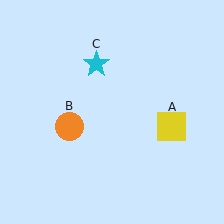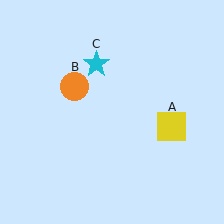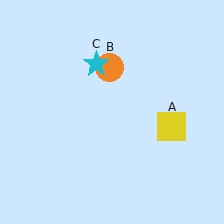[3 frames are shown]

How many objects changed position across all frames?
1 object changed position: orange circle (object B).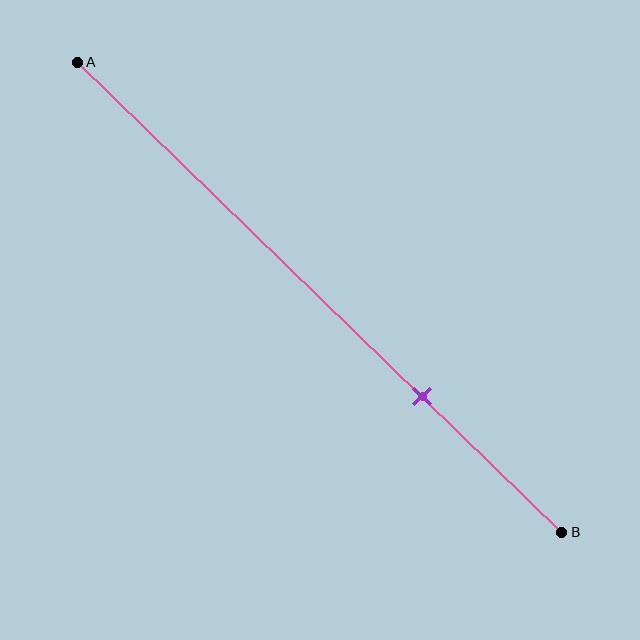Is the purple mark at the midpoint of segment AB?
No, the mark is at about 70% from A, not at the 50% midpoint.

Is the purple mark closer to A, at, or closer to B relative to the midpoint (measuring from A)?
The purple mark is closer to point B than the midpoint of segment AB.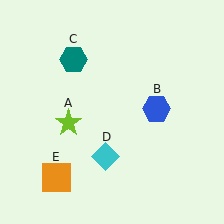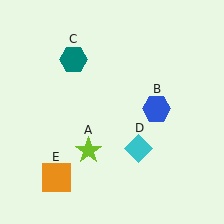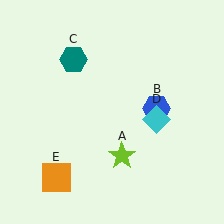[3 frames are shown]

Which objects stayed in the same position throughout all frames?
Blue hexagon (object B) and teal hexagon (object C) and orange square (object E) remained stationary.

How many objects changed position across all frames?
2 objects changed position: lime star (object A), cyan diamond (object D).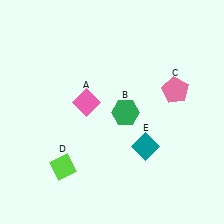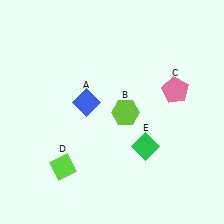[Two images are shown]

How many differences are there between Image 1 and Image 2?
There are 3 differences between the two images.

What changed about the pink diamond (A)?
In Image 1, A is pink. In Image 2, it changed to blue.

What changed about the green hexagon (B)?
In Image 1, B is green. In Image 2, it changed to lime.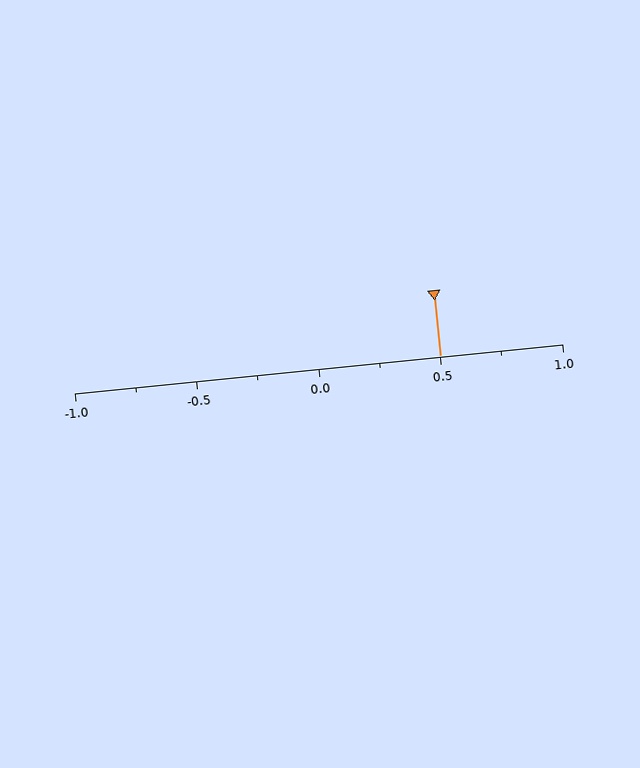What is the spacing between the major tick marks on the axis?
The major ticks are spaced 0.5 apart.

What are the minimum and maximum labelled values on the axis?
The axis runs from -1.0 to 1.0.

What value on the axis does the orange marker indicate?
The marker indicates approximately 0.5.